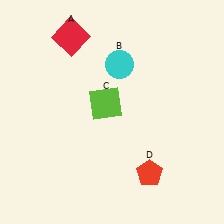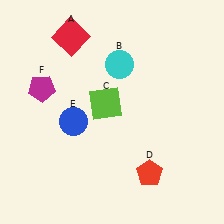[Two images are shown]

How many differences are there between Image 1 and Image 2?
There are 2 differences between the two images.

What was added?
A blue circle (E), a magenta pentagon (F) were added in Image 2.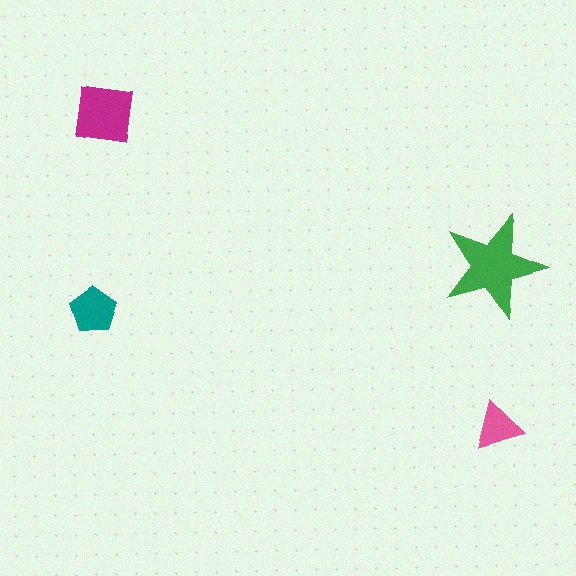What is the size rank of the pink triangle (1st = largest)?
4th.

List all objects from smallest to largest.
The pink triangle, the teal pentagon, the magenta square, the green star.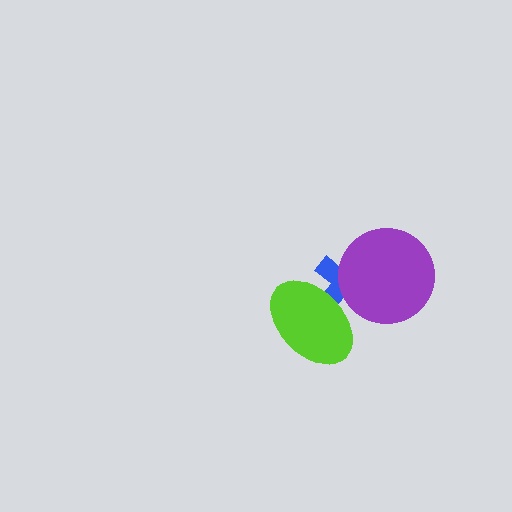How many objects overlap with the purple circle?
1 object overlaps with the purple circle.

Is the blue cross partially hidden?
Yes, it is partially covered by another shape.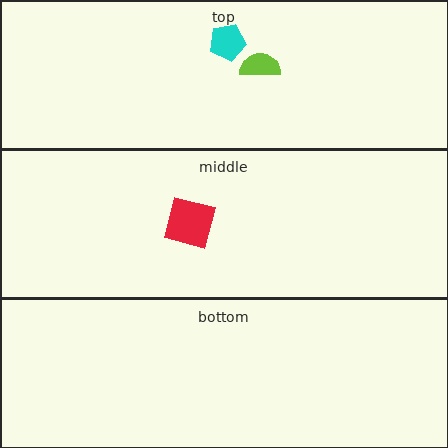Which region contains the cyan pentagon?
The top region.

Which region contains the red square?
The middle region.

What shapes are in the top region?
The cyan pentagon, the lime semicircle.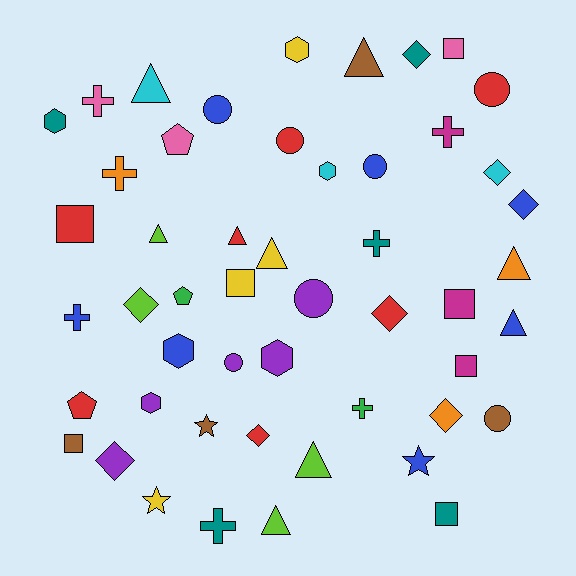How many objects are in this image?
There are 50 objects.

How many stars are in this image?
There are 3 stars.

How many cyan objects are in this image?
There are 3 cyan objects.